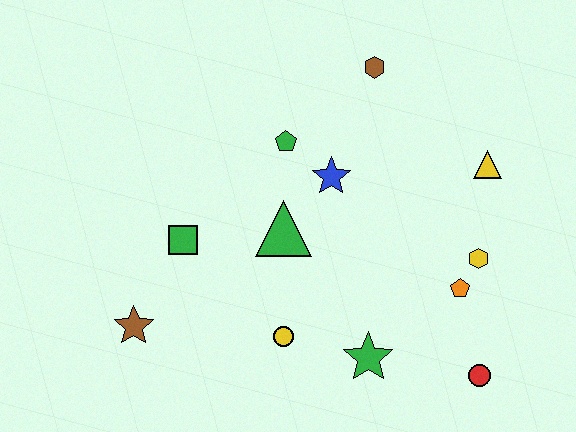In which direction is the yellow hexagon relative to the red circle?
The yellow hexagon is above the red circle.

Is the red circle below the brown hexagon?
Yes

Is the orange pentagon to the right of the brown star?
Yes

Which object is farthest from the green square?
The red circle is farthest from the green square.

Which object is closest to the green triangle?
The blue star is closest to the green triangle.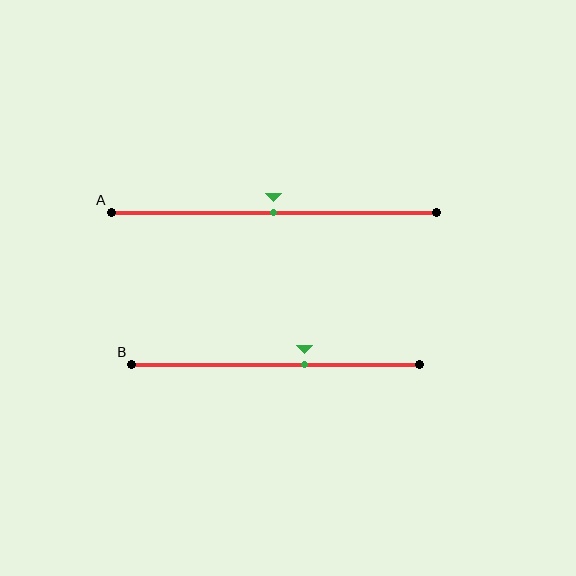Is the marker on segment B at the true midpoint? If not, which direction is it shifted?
No, the marker on segment B is shifted to the right by about 10% of the segment length.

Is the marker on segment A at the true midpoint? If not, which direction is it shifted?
Yes, the marker on segment A is at the true midpoint.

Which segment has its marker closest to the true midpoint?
Segment A has its marker closest to the true midpoint.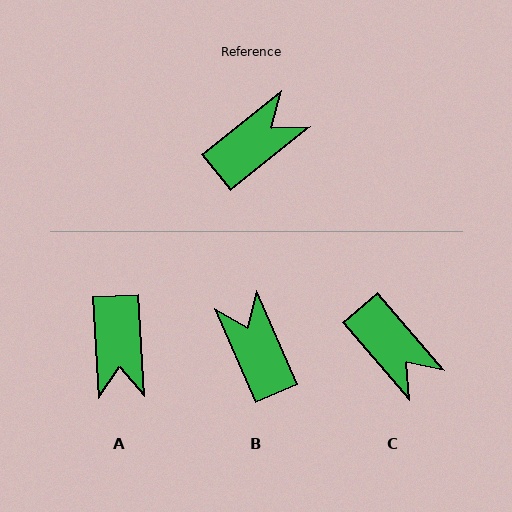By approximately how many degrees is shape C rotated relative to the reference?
Approximately 88 degrees clockwise.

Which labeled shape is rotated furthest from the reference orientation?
A, about 126 degrees away.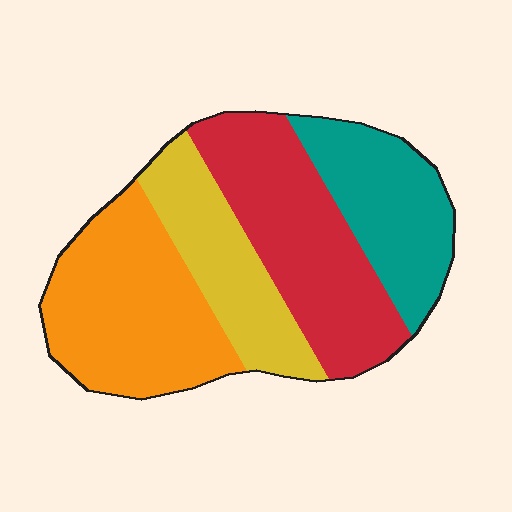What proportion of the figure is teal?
Teal takes up less than a quarter of the figure.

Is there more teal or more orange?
Orange.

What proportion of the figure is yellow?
Yellow covers about 20% of the figure.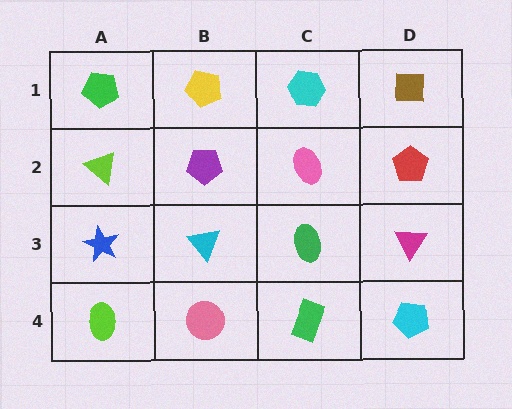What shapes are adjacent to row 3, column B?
A purple pentagon (row 2, column B), a pink circle (row 4, column B), a blue star (row 3, column A), a green ellipse (row 3, column C).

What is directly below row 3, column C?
A green rectangle.